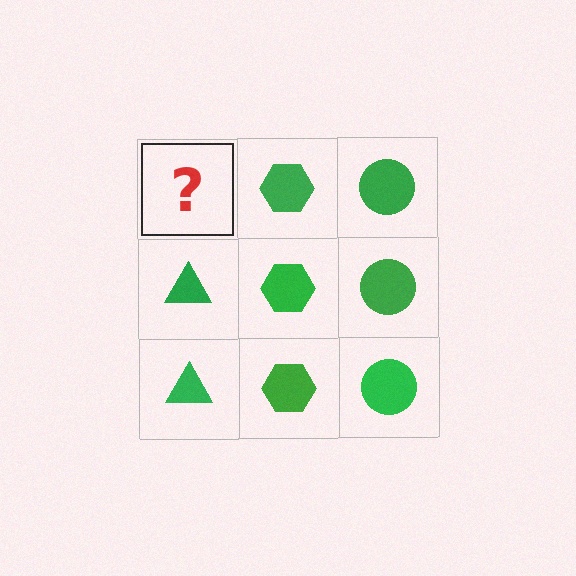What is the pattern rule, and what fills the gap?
The rule is that each column has a consistent shape. The gap should be filled with a green triangle.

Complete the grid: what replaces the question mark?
The question mark should be replaced with a green triangle.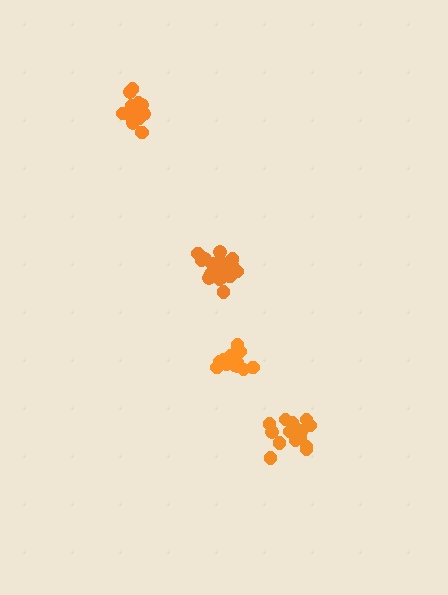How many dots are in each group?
Group 1: 18 dots, Group 2: 19 dots, Group 3: 14 dots, Group 4: 15 dots (66 total).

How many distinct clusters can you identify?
There are 4 distinct clusters.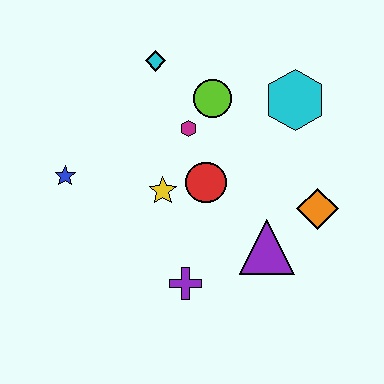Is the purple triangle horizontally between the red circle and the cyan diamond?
No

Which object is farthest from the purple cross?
The cyan diamond is farthest from the purple cross.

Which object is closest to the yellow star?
The red circle is closest to the yellow star.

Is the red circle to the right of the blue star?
Yes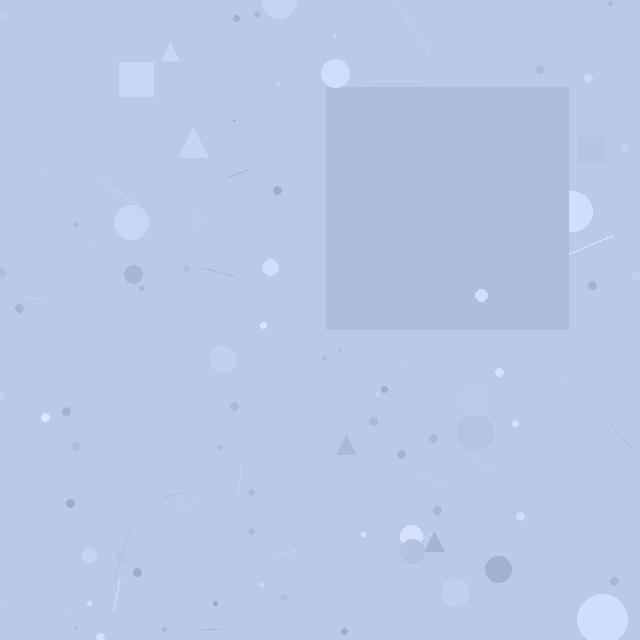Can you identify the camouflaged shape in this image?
The camouflaged shape is a square.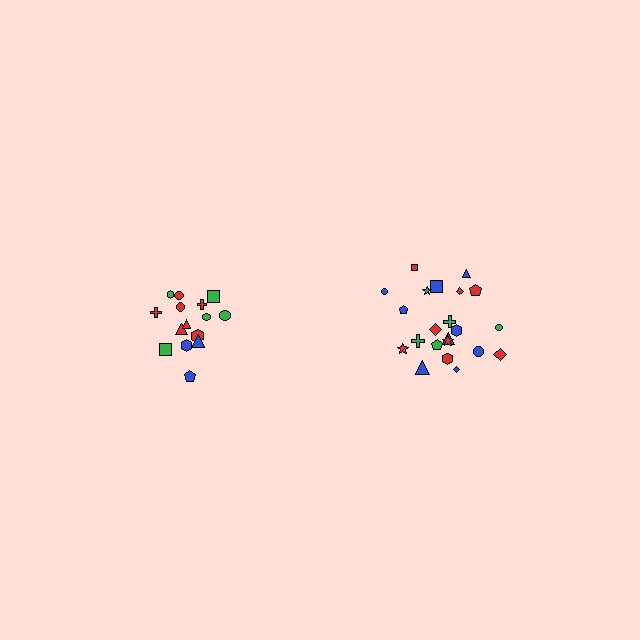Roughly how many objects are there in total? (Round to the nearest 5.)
Roughly 35 objects in total.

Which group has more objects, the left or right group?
The right group.